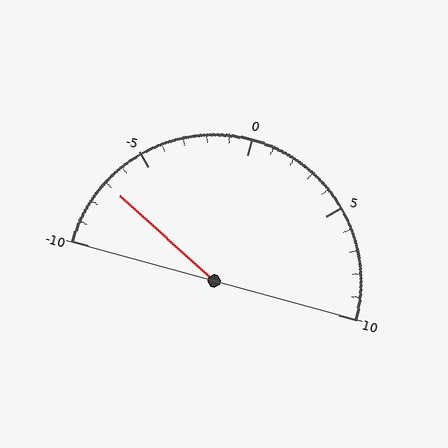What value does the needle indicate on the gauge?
The needle indicates approximately -7.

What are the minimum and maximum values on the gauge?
The gauge ranges from -10 to 10.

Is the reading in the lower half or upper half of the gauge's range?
The reading is in the lower half of the range (-10 to 10).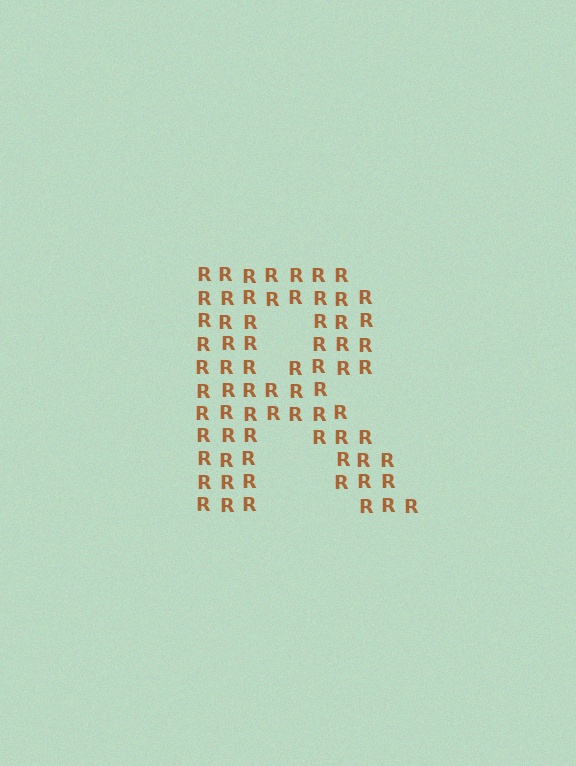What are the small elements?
The small elements are letter R's.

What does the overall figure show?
The overall figure shows the letter R.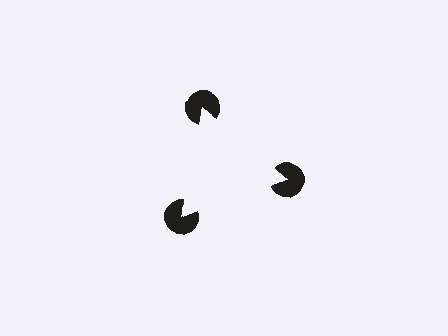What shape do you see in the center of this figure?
An illusory triangle — its edges are inferred from the aligned wedge cuts in the pac-man discs, not physically drawn.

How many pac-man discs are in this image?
There are 3 — one at each vertex of the illusory triangle.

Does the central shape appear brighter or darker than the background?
It typically appears slightly brighter than the background, even though no actual brightness change is drawn.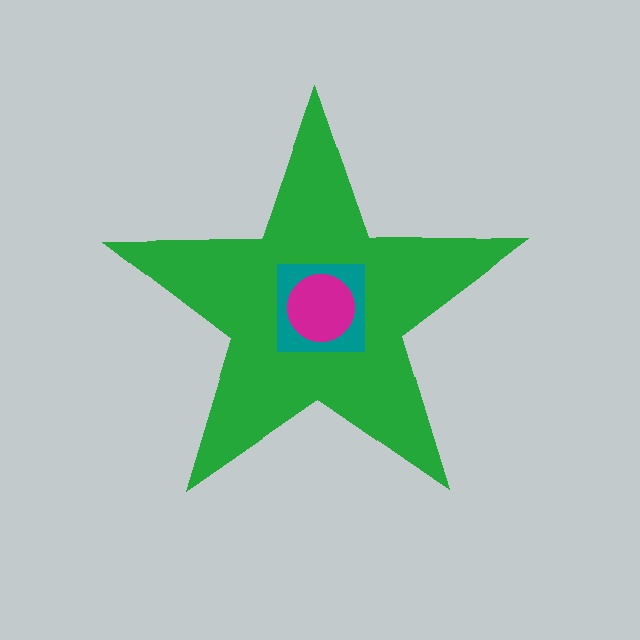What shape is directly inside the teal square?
The magenta circle.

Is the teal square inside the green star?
Yes.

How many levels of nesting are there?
3.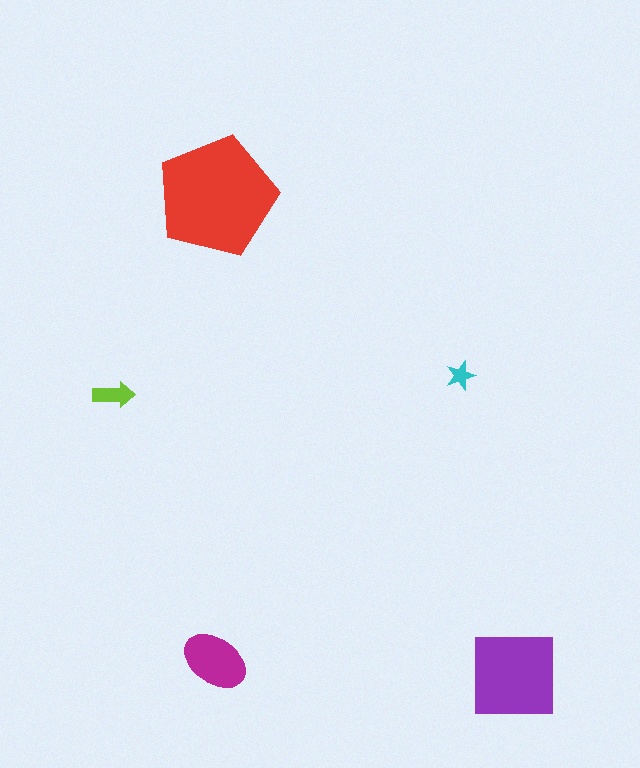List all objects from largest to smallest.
The red pentagon, the purple square, the magenta ellipse, the lime arrow, the cyan star.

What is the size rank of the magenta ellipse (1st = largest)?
3rd.